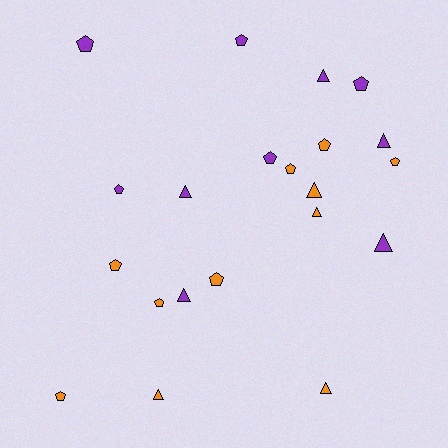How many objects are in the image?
There are 21 objects.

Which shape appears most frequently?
Pentagon, with 12 objects.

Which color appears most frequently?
Orange, with 11 objects.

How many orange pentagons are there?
There are 7 orange pentagons.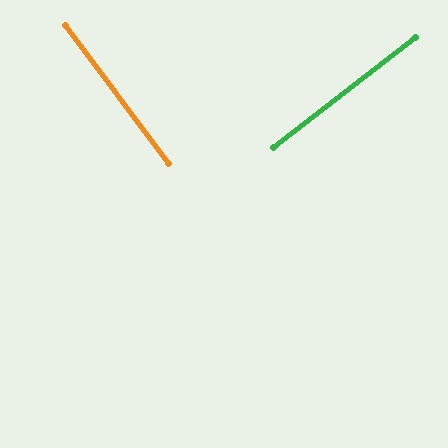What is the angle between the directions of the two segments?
Approximately 89 degrees.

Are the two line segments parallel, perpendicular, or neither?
Perpendicular — they meet at approximately 89°.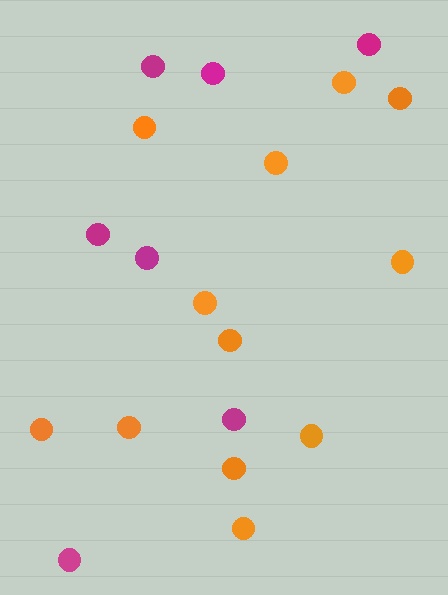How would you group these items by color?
There are 2 groups: one group of orange circles (12) and one group of magenta circles (7).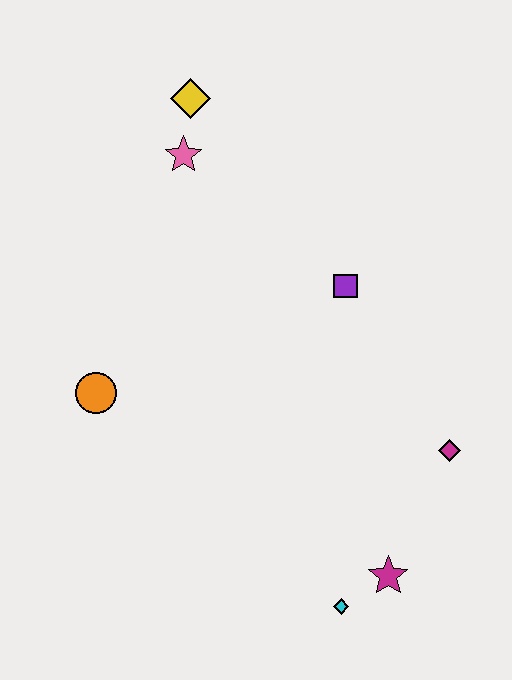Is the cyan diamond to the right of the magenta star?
No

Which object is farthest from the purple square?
The cyan diamond is farthest from the purple square.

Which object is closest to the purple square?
The magenta diamond is closest to the purple square.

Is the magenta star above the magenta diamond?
No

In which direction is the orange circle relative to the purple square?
The orange circle is to the left of the purple square.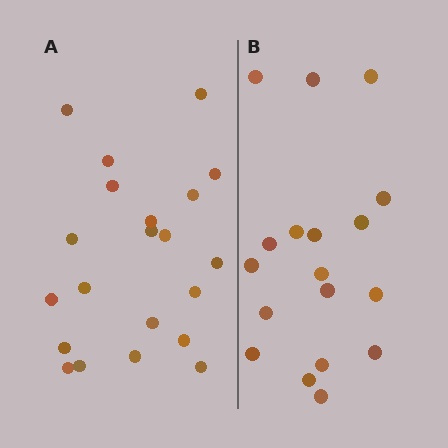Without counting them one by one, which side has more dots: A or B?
Region A (the left region) has more dots.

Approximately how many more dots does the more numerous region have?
Region A has just a few more — roughly 2 or 3 more dots than region B.